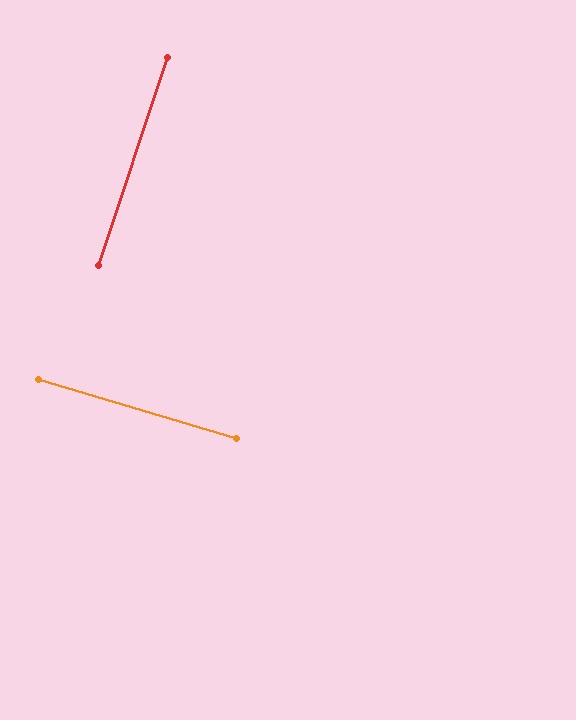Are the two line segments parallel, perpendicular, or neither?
Perpendicular — they meet at approximately 88°.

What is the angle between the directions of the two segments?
Approximately 88 degrees.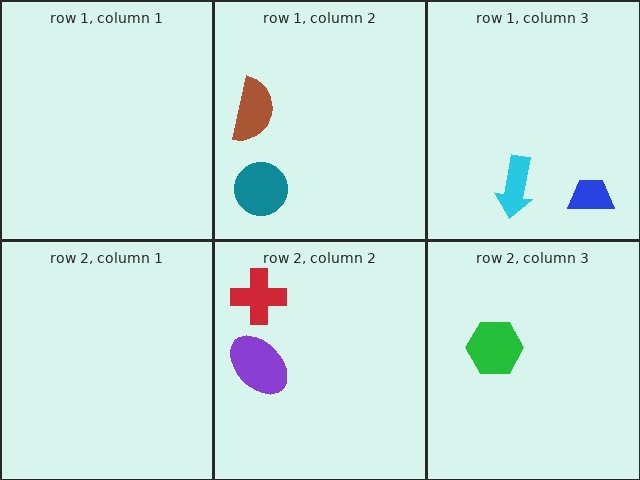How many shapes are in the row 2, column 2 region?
2.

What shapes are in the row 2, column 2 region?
The red cross, the purple ellipse.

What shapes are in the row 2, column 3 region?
The green hexagon.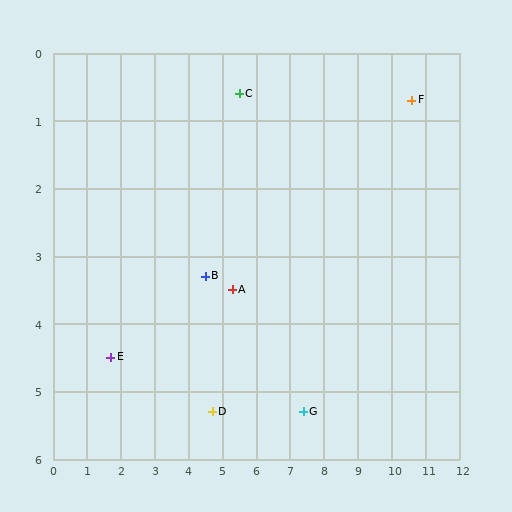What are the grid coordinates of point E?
Point E is at approximately (1.7, 4.5).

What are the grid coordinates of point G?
Point G is at approximately (7.4, 5.3).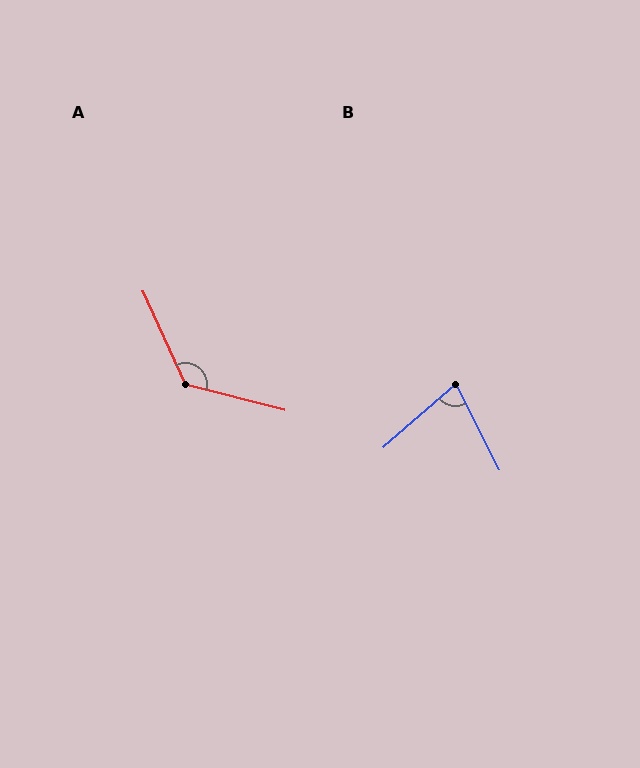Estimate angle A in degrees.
Approximately 129 degrees.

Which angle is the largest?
A, at approximately 129 degrees.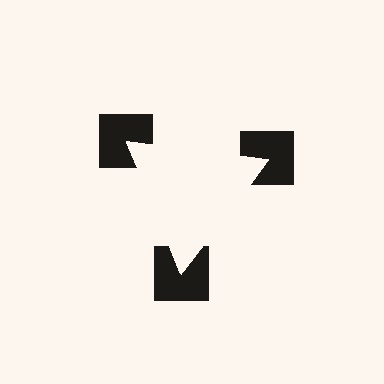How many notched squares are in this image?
There are 3 — one at each vertex of the illusory triangle.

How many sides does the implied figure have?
3 sides.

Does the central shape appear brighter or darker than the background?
It typically appears slightly brighter than the background, even though no actual brightness change is drawn.